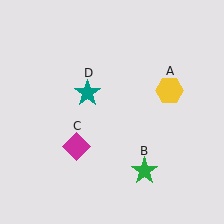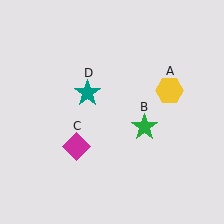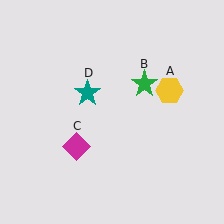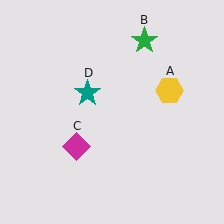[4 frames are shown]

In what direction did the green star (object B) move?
The green star (object B) moved up.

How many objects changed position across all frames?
1 object changed position: green star (object B).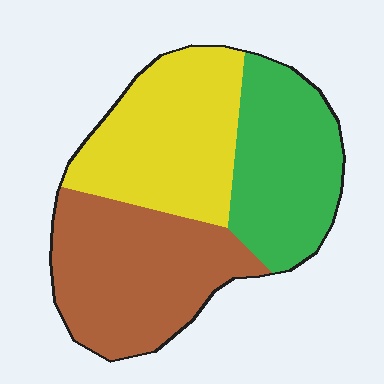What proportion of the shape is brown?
Brown takes up about three eighths (3/8) of the shape.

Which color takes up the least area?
Green, at roughly 30%.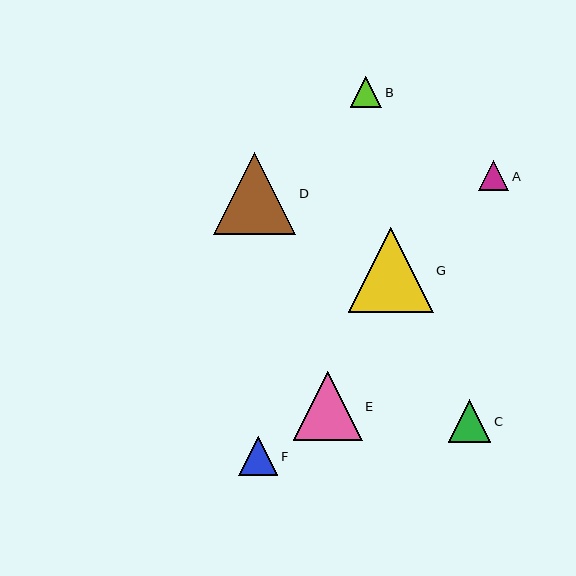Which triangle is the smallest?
Triangle A is the smallest with a size of approximately 30 pixels.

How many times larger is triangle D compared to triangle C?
Triangle D is approximately 1.9 times the size of triangle C.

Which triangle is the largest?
Triangle G is the largest with a size of approximately 85 pixels.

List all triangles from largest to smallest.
From largest to smallest: G, D, E, C, F, B, A.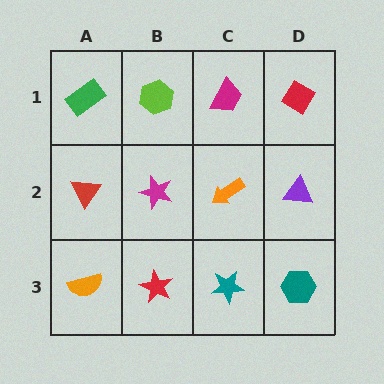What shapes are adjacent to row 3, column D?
A purple triangle (row 2, column D), a teal star (row 3, column C).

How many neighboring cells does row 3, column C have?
3.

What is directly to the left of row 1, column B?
A green rectangle.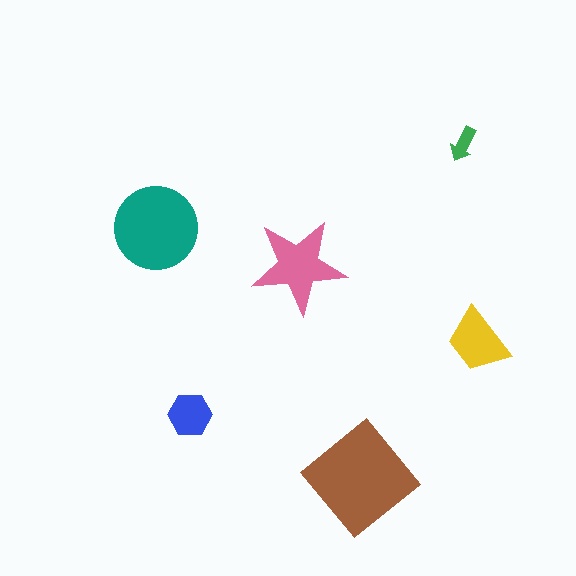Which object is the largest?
The brown diamond.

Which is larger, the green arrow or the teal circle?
The teal circle.